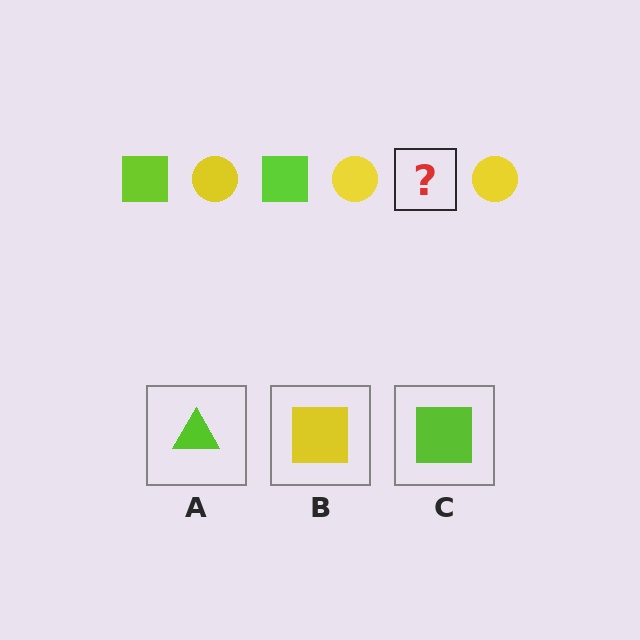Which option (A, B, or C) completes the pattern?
C.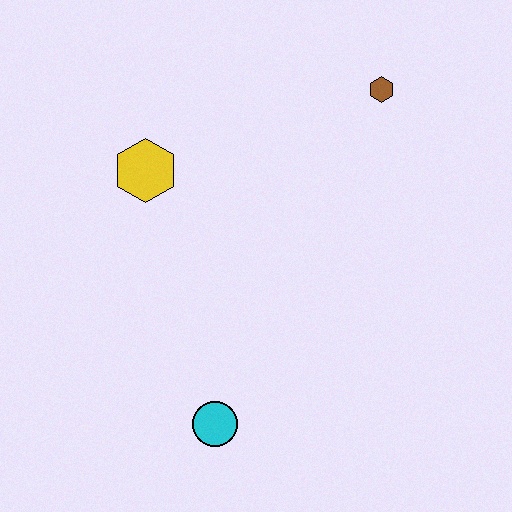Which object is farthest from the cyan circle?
The brown hexagon is farthest from the cyan circle.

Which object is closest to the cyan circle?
The yellow hexagon is closest to the cyan circle.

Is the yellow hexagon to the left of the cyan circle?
Yes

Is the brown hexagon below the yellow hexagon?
No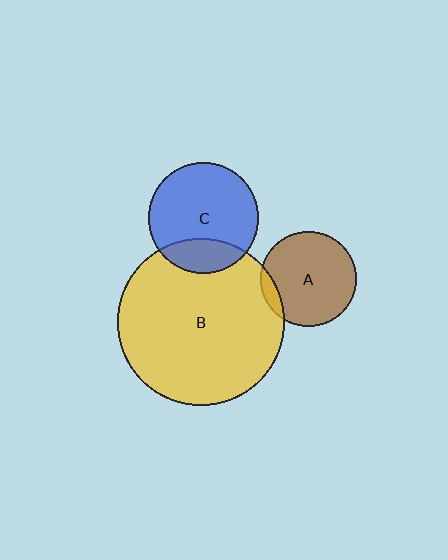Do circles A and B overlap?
Yes.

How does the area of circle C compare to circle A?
Approximately 1.3 times.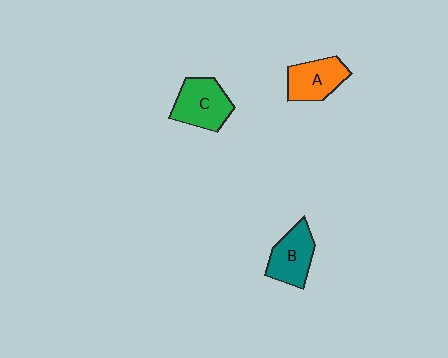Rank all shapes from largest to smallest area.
From largest to smallest: C (green), B (teal), A (orange).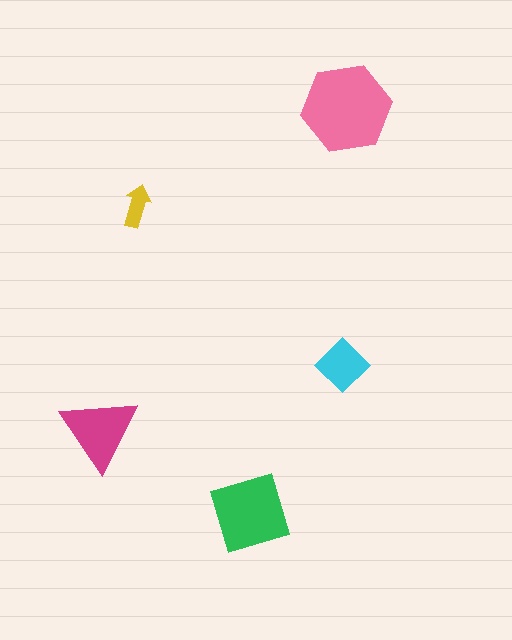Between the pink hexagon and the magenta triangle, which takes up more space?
The pink hexagon.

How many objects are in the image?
There are 5 objects in the image.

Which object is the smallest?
The yellow arrow.